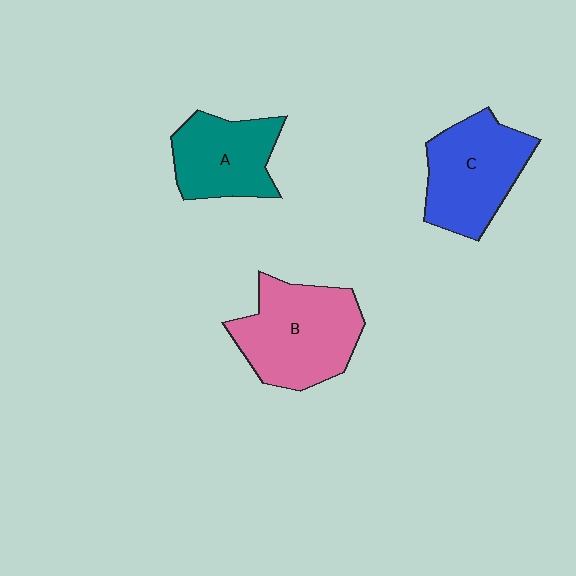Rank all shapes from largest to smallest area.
From largest to smallest: B (pink), C (blue), A (teal).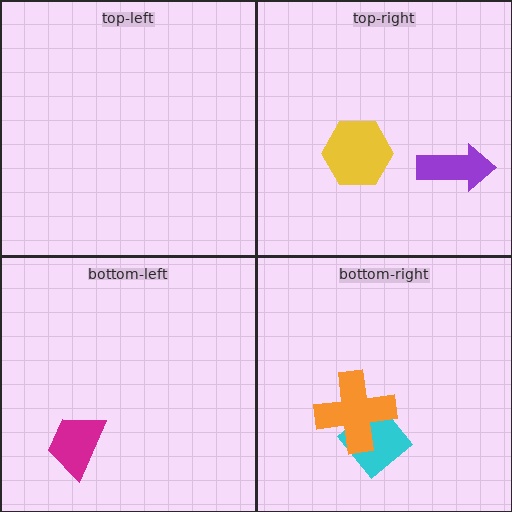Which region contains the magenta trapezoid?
The bottom-left region.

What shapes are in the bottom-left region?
The magenta trapezoid.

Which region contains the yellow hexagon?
The top-right region.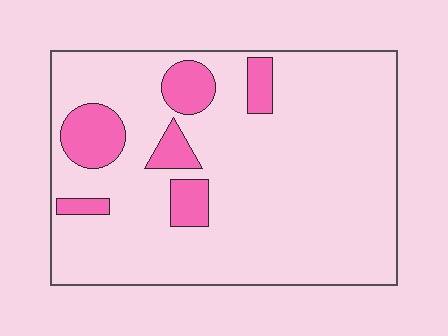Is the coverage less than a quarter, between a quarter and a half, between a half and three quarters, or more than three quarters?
Less than a quarter.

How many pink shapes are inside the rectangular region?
6.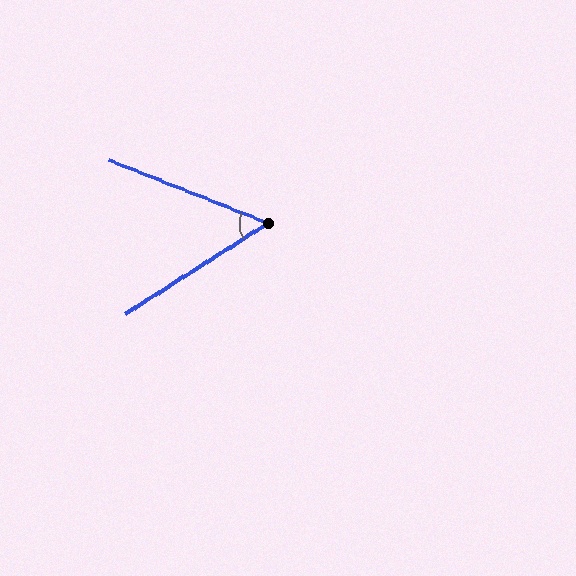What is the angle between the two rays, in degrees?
Approximately 54 degrees.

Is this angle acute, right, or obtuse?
It is acute.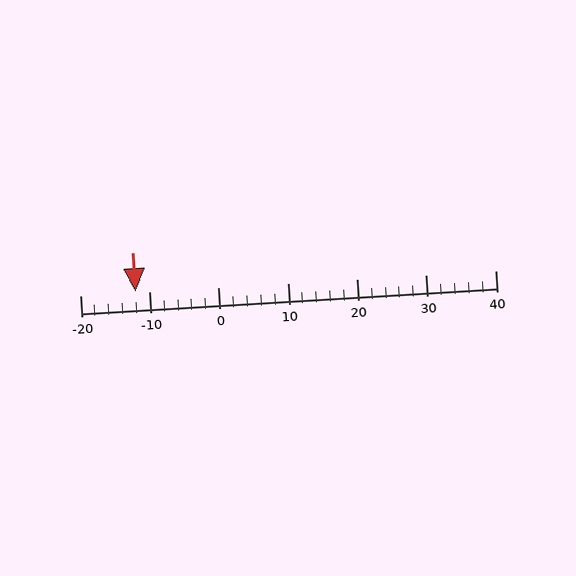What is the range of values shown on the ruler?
The ruler shows values from -20 to 40.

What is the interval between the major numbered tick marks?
The major tick marks are spaced 10 units apart.